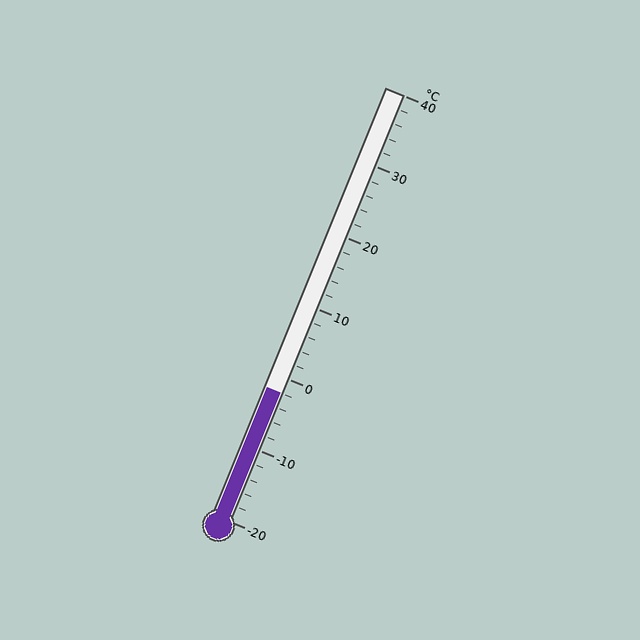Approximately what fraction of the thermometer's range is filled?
The thermometer is filled to approximately 30% of its range.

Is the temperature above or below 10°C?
The temperature is below 10°C.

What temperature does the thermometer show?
The thermometer shows approximately -2°C.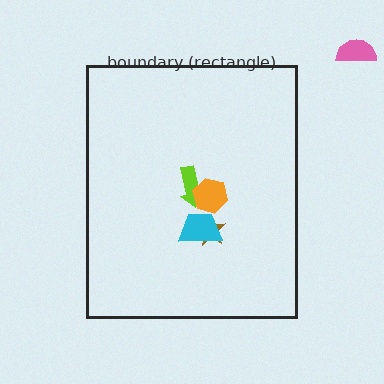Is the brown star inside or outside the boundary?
Inside.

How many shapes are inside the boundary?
4 inside, 1 outside.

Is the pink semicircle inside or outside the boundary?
Outside.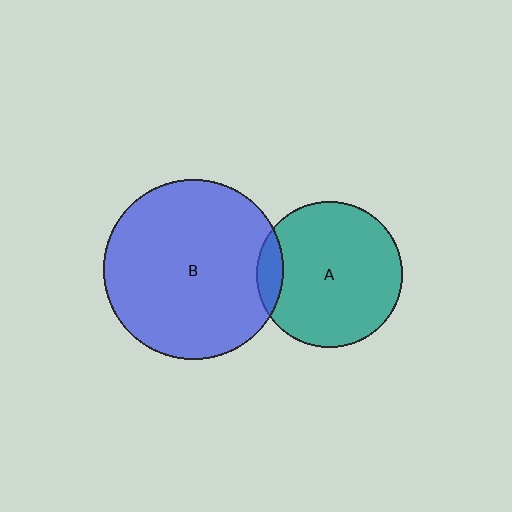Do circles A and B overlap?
Yes.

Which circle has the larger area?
Circle B (blue).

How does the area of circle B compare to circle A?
Approximately 1.5 times.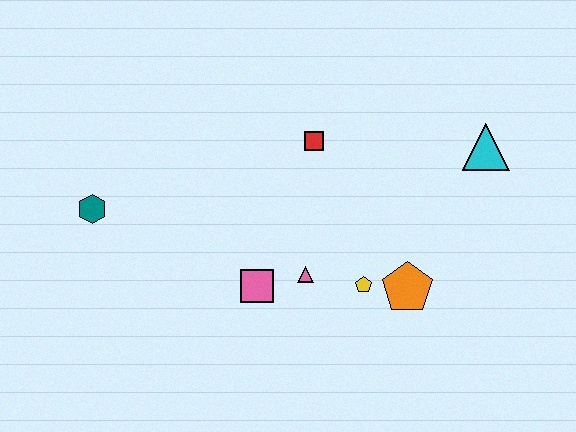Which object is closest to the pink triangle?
The pink square is closest to the pink triangle.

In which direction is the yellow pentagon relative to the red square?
The yellow pentagon is below the red square.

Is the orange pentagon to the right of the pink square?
Yes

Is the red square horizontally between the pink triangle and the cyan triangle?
Yes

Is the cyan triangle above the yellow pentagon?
Yes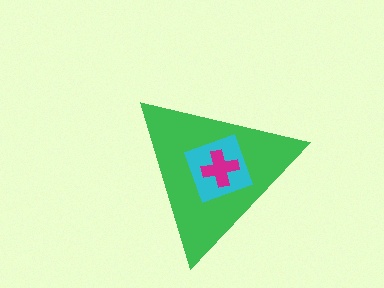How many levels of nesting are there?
3.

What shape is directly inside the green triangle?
The cyan diamond.